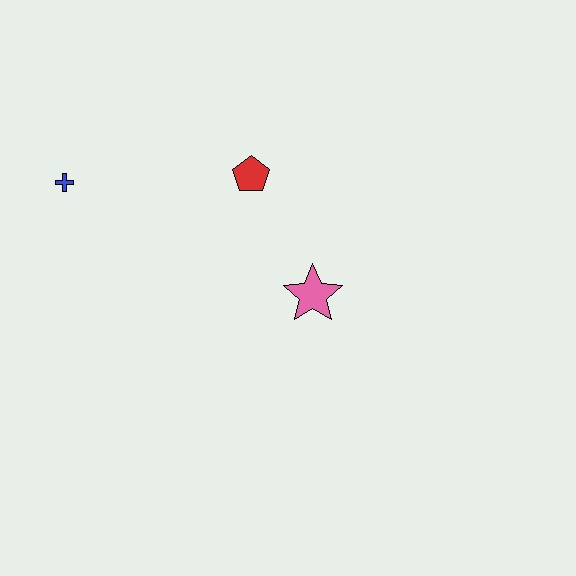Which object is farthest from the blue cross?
The pink star is farthest from the blue cross.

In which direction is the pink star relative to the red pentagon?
The pink star is below the red pentagon.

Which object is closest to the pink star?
The red pentagon is closest to the pink star.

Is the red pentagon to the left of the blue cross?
No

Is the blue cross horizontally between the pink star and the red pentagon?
No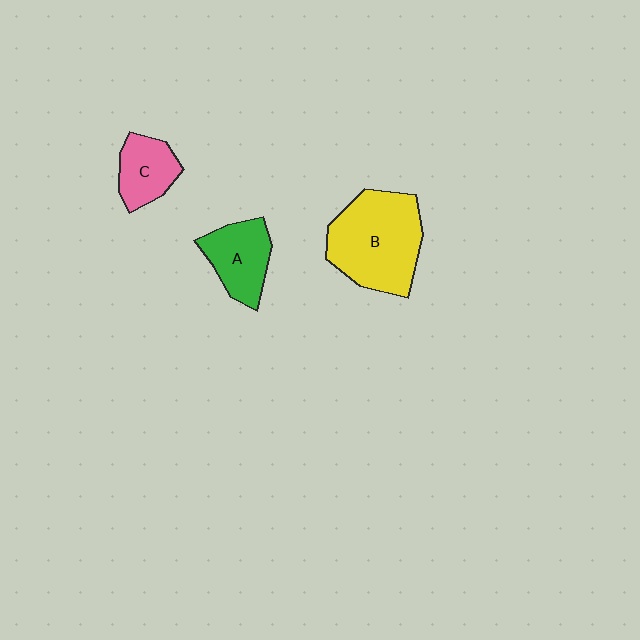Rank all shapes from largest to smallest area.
From largest to smallest: B (yellow), A (green), C (pink).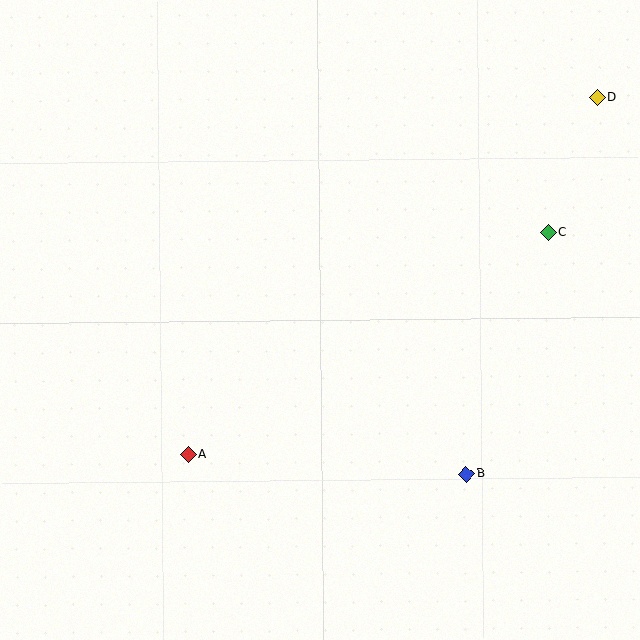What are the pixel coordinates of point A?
Point A is at (188, 455).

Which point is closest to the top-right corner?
Point D is closest to the top-right corner.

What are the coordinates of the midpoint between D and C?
The midpoint between D and C is at (573, 165).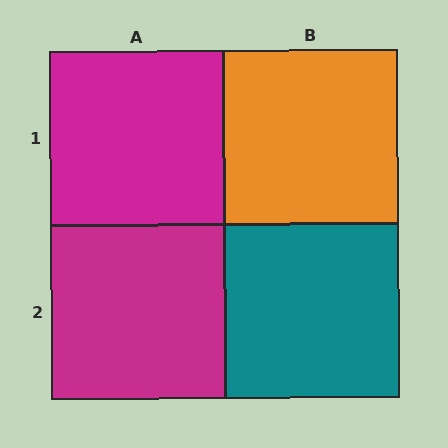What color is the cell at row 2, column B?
Teal.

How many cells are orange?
1 cell is orange.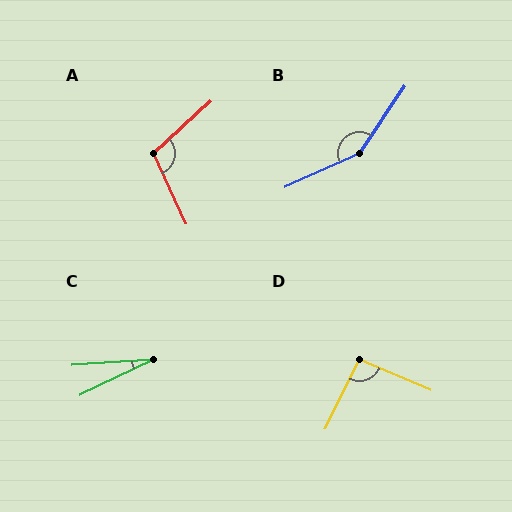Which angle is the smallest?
C, at approximately 22 degrees.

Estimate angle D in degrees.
Approximately 93 degrees.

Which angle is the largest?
B, at approximately 148 degrees.